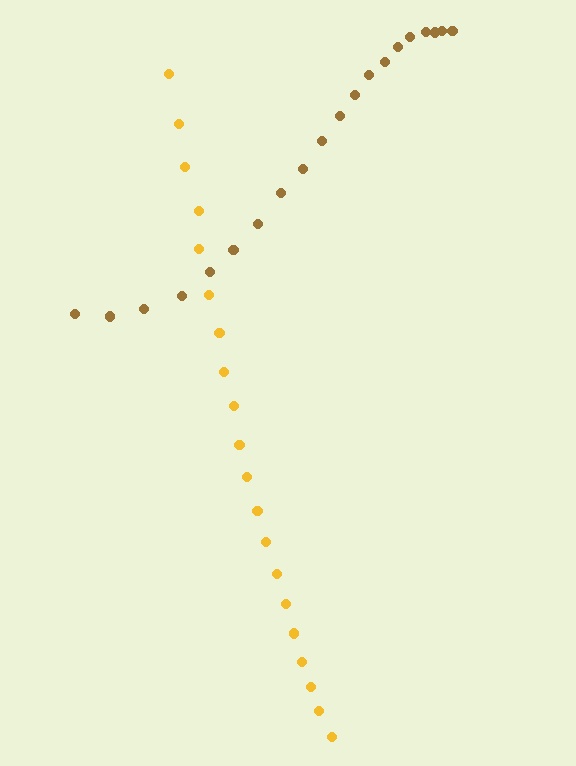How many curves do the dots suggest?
There are 2 distinct paths.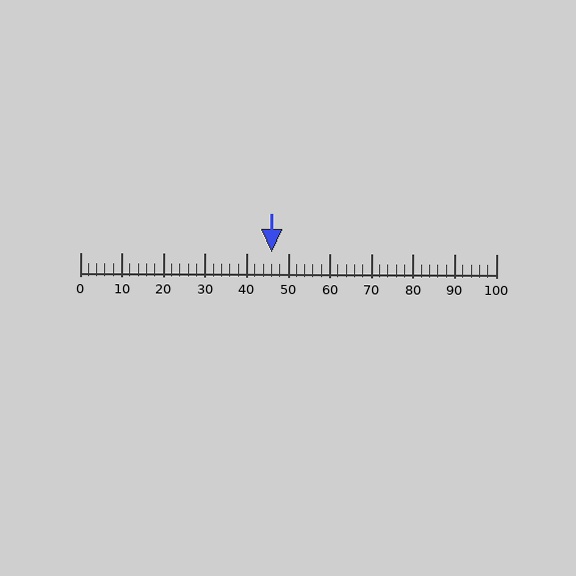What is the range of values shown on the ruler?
The ruler shows values from 0 to 100.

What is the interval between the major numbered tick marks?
The major tick marks are spaced 10 units apart.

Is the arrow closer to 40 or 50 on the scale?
The arrow is closer to 50.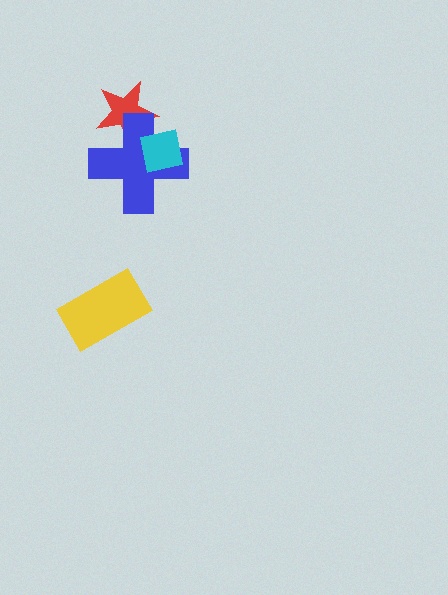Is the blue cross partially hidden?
Yes, it is partially covered by another shape.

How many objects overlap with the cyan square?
2 objects overlap with the cyan square.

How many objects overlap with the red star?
2 objects overlap with the red star.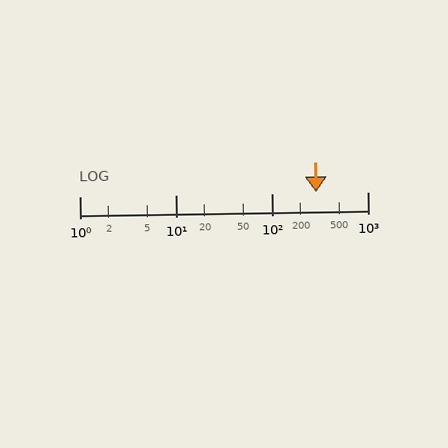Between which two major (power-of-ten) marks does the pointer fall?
The pointer is between 100 and 1000.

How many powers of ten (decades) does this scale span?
The scale spans 3 decades, from 1 to 1000.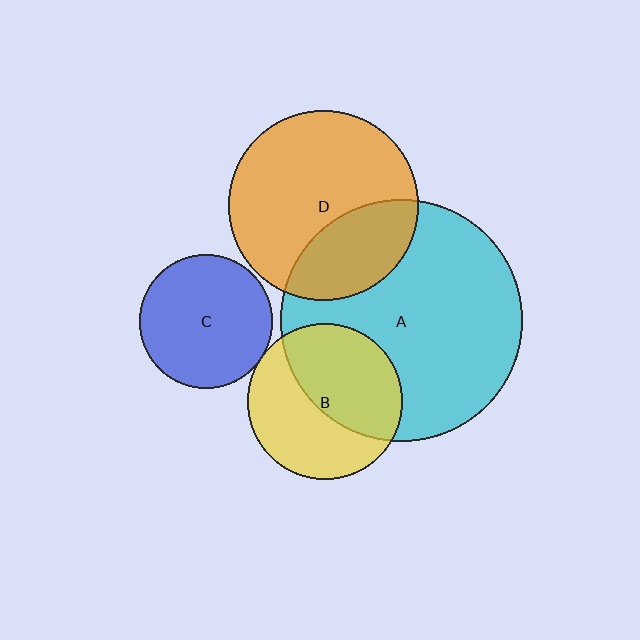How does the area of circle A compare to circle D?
Approximately 1.6 times.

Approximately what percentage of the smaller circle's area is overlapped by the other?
Approximately 50%.